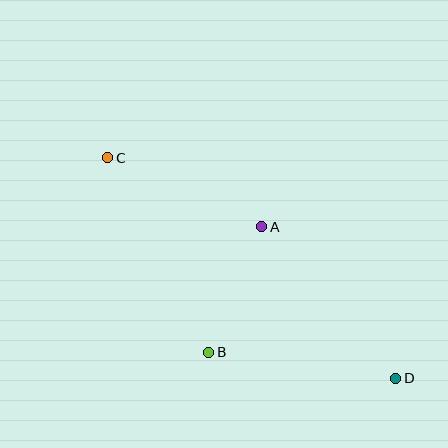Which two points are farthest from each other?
Points C and D are farthest from each other.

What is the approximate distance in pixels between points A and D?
The distance between A and D is approximately 202 pixels.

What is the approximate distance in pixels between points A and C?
The distance between A and C is approximately 169 pixels.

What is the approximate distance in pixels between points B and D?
The distance between B and D is approximately 189 pixels.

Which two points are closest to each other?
Points A and B are closest to each other.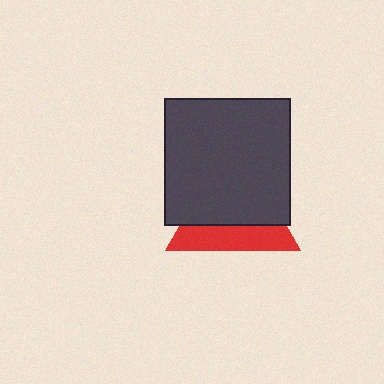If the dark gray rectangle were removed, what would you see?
You would see the complete red triangle.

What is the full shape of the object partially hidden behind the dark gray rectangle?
The partially hidden object is a red triangle.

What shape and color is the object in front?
The object in front is a dark gray rectangle.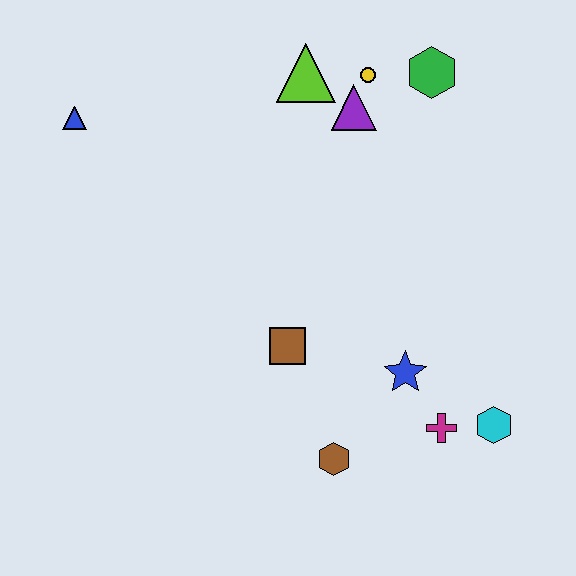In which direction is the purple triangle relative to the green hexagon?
The purple triangle is to the left of the green hexagon.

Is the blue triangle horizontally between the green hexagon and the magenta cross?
No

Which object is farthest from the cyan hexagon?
The blue triangle is farthest from the cyan hexagon.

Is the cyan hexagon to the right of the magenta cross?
Yes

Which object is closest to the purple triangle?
The yellow circle is closest to the purple triangle.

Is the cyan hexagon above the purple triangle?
No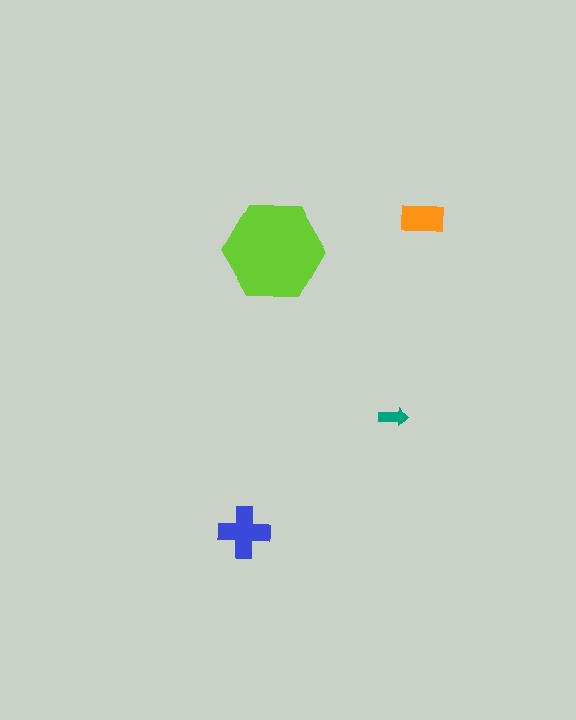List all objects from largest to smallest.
The lime hexagon, the blue cross, the orange rectangle, the teal arrow.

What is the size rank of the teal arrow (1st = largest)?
4th.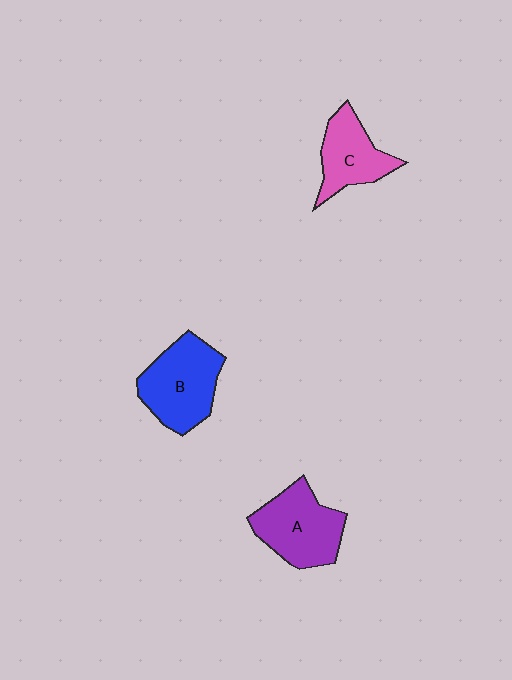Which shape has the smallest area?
Shape C (pink).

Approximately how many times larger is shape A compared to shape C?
Approximately 1.3 times.